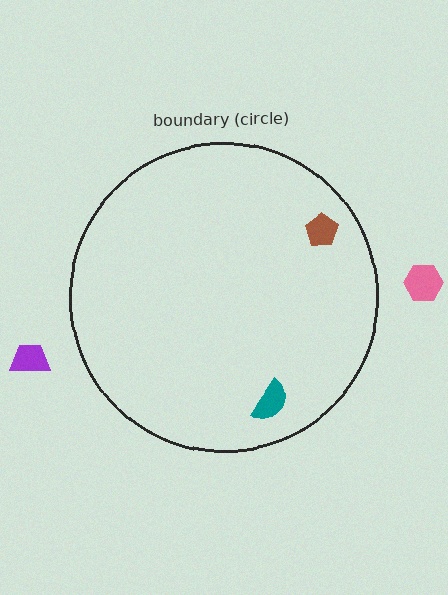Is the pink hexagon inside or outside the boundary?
Outside.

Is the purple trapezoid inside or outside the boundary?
Outside.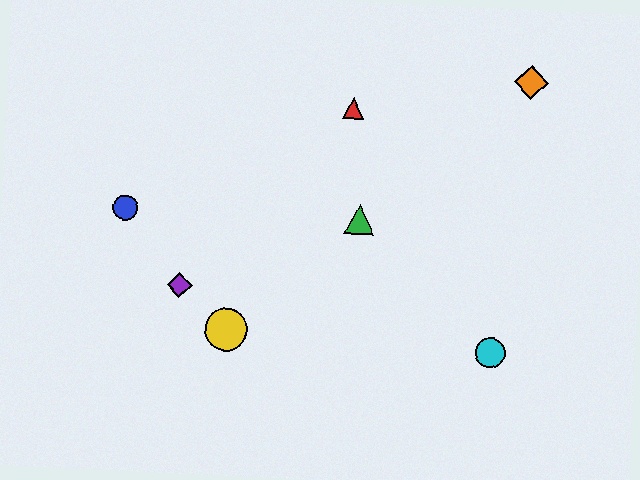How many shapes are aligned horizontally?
2 shapes (the blue circle, the green triangle) are aligned horizontally.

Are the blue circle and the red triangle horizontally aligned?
No, the blue circle is at y≈208 and the red triangle is at y≈109.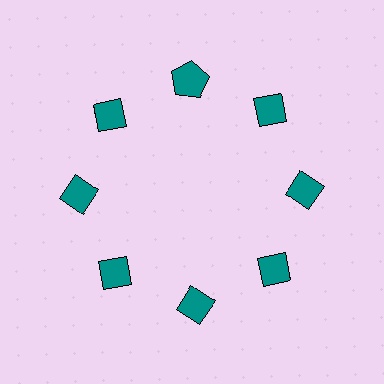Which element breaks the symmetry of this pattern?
The teal pentagon at roughly the 12 o'clock position breaks the symmetry. All other shapes are teal diamonds.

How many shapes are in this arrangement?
There are 8 shapes arranged in a ring pattern.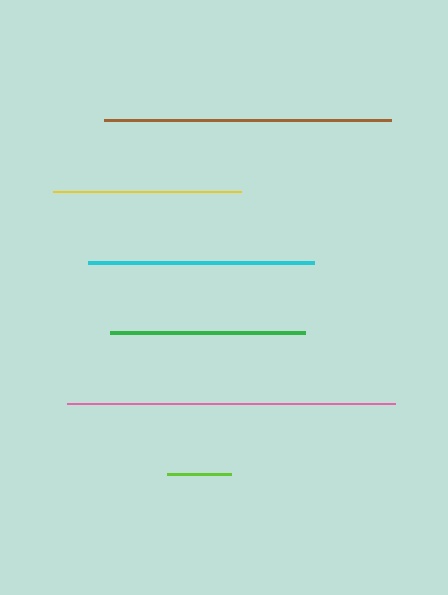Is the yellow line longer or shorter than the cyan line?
The cyan line is longer than the yellow line.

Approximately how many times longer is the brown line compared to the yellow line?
The brown line is approximately 1.5 times the length of the yellow line.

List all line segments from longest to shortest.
From longest to shortest: pink, brown, cyan, green, yellow, lime.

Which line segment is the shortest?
The lime line is the shortest at approximately 64 pixels.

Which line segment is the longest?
The pink line is the longest at approximately 328 pixels.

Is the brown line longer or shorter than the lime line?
The brown line is longer than the lime line.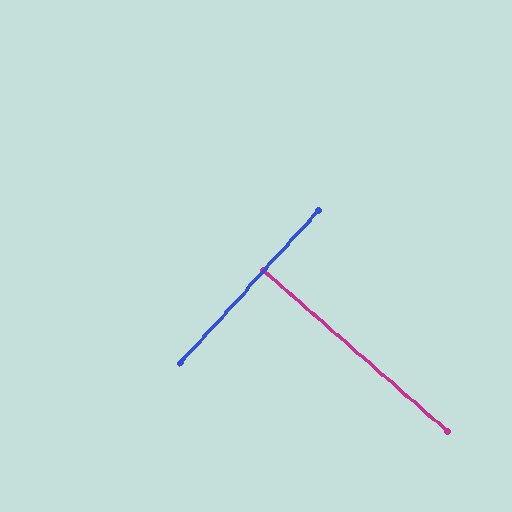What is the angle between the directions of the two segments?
Approximately 89 degrees.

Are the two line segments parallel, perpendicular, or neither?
Perpendicular — they meet at approximately 89°.